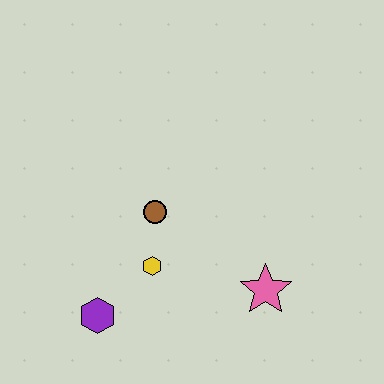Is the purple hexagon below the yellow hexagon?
Yes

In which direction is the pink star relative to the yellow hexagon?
The pink star is to the right of the yellow hexagon.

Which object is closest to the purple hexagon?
The yellow hexagon is closest to the purple hexagon.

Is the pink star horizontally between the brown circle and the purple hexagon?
No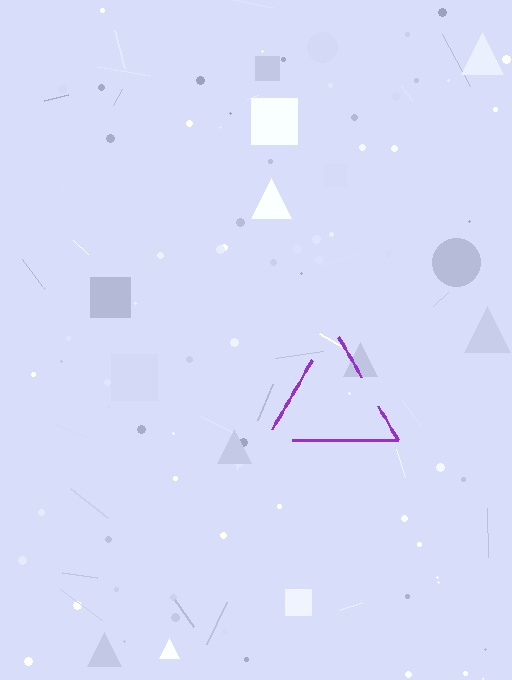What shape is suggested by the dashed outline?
The dashed outline suggests a triangle.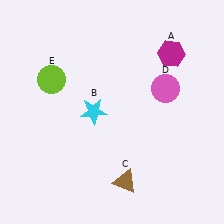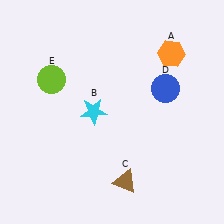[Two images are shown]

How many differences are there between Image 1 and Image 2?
There are 2 differences between the two images.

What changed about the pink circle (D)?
In Image 1, D is pink. In Image 2, it changed to blue.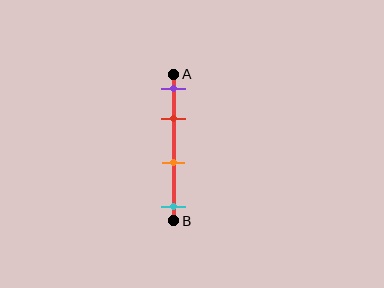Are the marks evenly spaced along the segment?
No, the marks are not evenly spaced.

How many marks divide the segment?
There are 4 marks dividing the segment.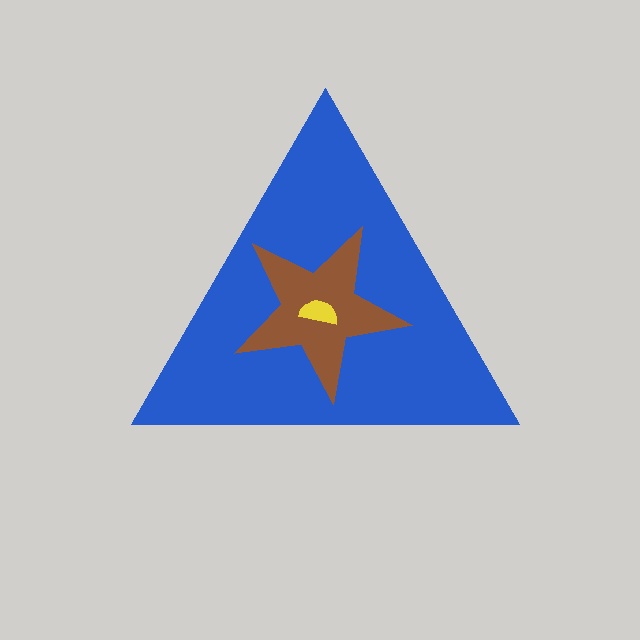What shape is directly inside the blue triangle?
The brown star.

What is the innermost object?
The yellow semicircle.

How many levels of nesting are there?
3.